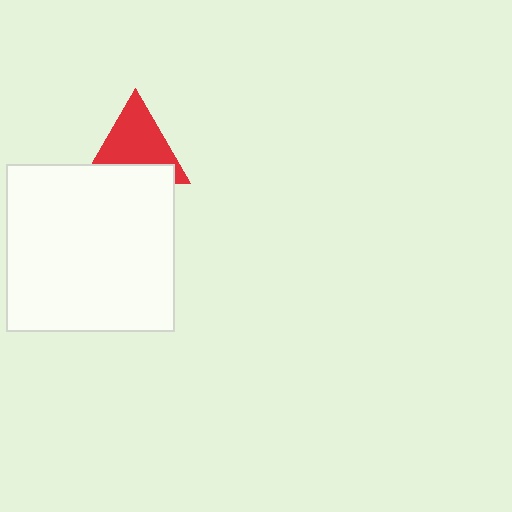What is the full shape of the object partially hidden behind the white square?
The partially hidden object is a red triangle.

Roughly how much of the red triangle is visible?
Most of it is visible (roughly 66%).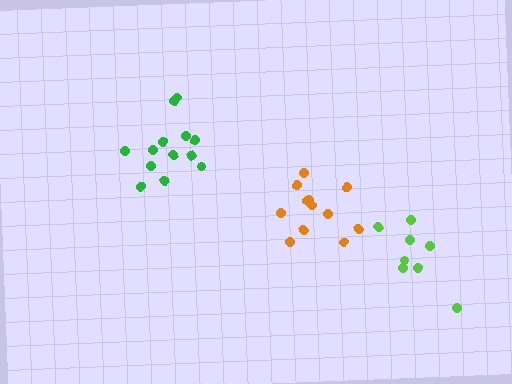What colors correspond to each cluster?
The clusters are colored: green, lime, orange.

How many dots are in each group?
Group 1: 13 dots, Group 2: 8 dots, Group 3: 12 dots (33 total).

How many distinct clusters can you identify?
There are 3 distinct clusters.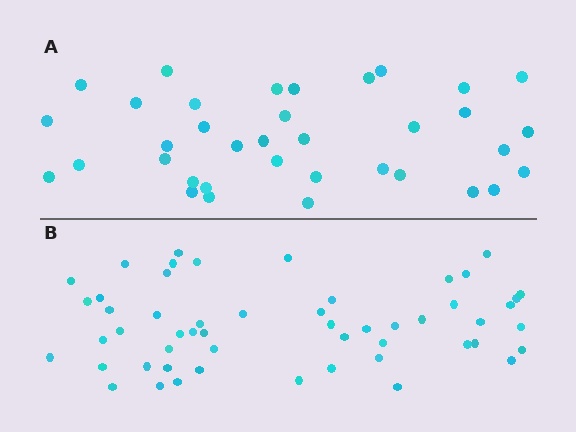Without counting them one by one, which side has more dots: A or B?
Region B (the bottom region) has more dots.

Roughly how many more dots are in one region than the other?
Region B has approximately 15 more dots than region A.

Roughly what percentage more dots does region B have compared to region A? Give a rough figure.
About 45% more.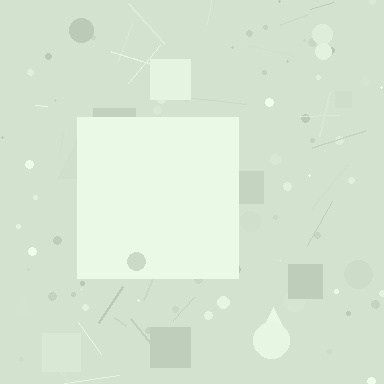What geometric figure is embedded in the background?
A square is embedded in the background.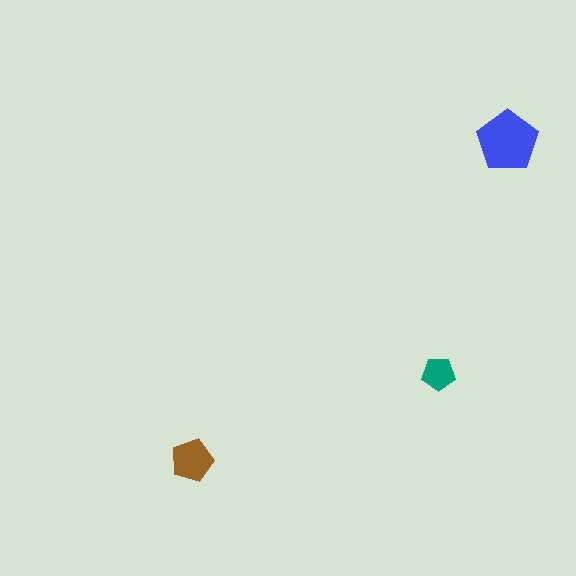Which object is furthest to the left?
The brown pentagon is leftmost.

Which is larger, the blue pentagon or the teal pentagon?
The blue one.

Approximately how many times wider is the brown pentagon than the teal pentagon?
About 1.5 times wider.